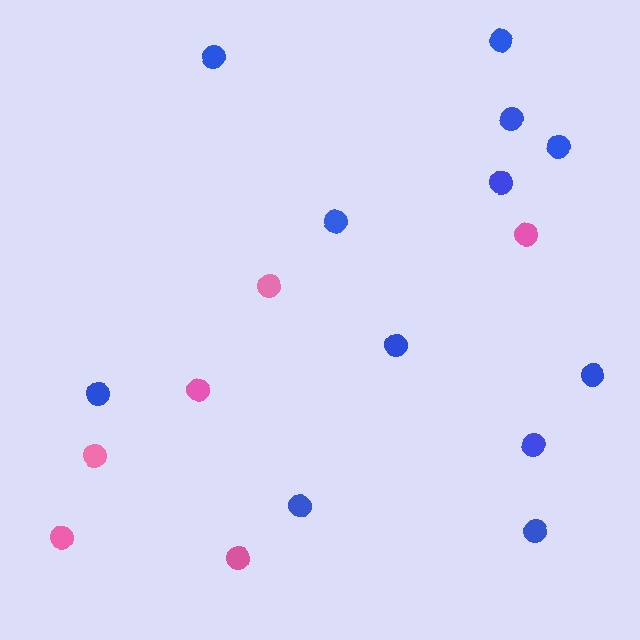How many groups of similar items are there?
There are 2 groups: one group of blue circles (12) and one group of pink circles (6).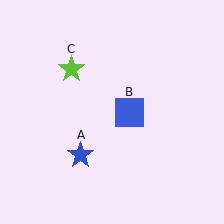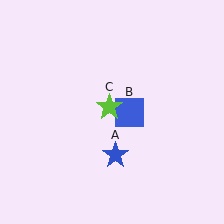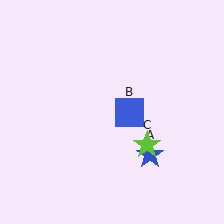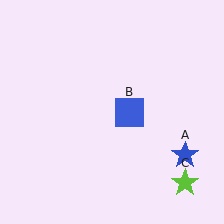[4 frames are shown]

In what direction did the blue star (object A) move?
The blue star (object A) moved right.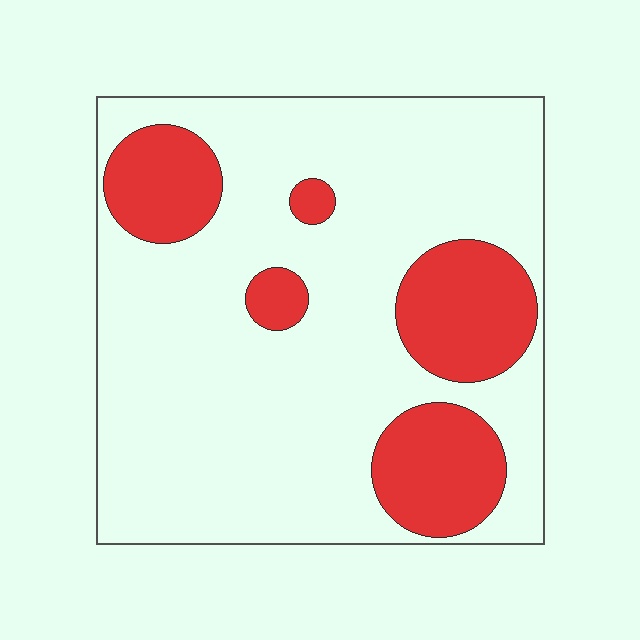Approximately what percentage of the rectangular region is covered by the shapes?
Approximately 25%.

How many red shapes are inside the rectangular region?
5.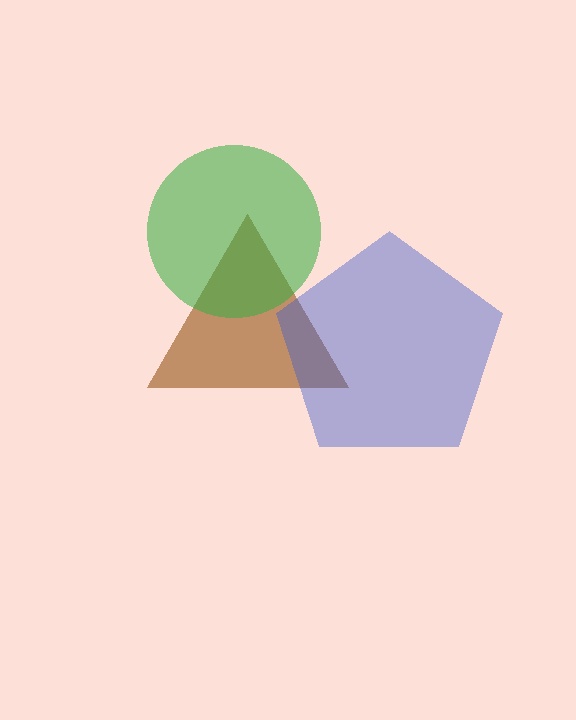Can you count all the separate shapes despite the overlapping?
Yes, there are 3 separate shapes.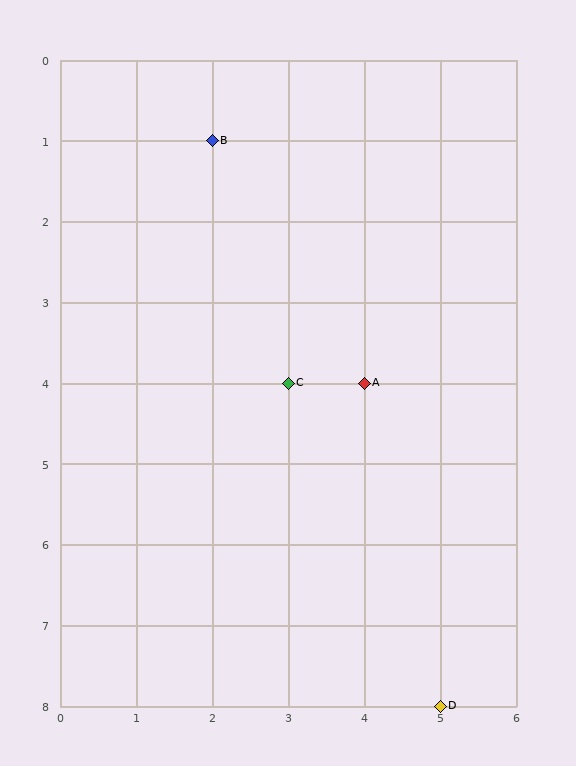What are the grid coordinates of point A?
Point A is at grid coordinates (4, 4).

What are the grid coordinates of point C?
Point C is at grid coordinates (3, 4).